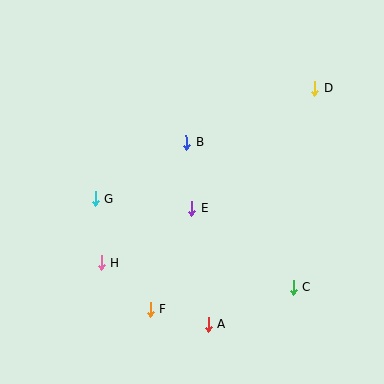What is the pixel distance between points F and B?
The distance between F and B is 171 pixels.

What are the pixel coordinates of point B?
Point B is at (186, 142).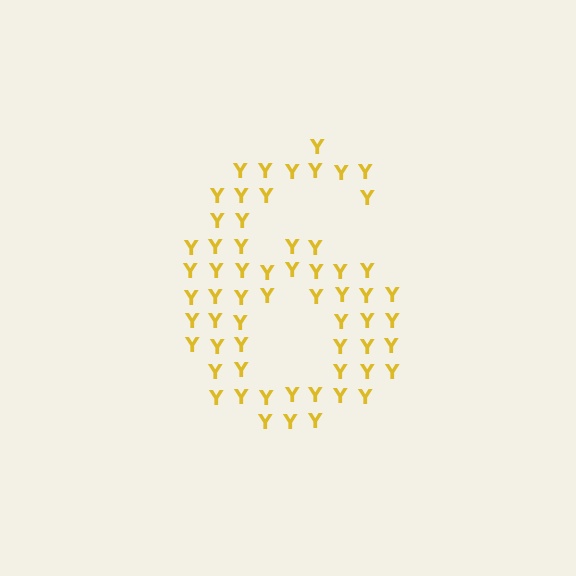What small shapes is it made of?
It is made of small letter Y's.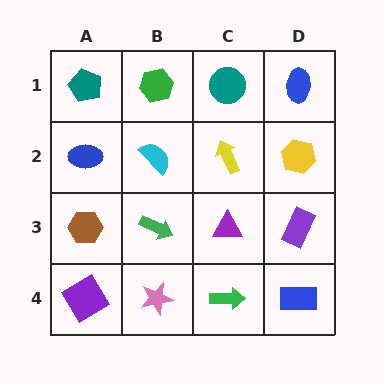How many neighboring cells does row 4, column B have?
3.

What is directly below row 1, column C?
A yellow arrow.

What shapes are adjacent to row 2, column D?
A blue ellipse (row 1, column D), a purple rectangle (row 3, column D), a yellow arrow (row 2, column C).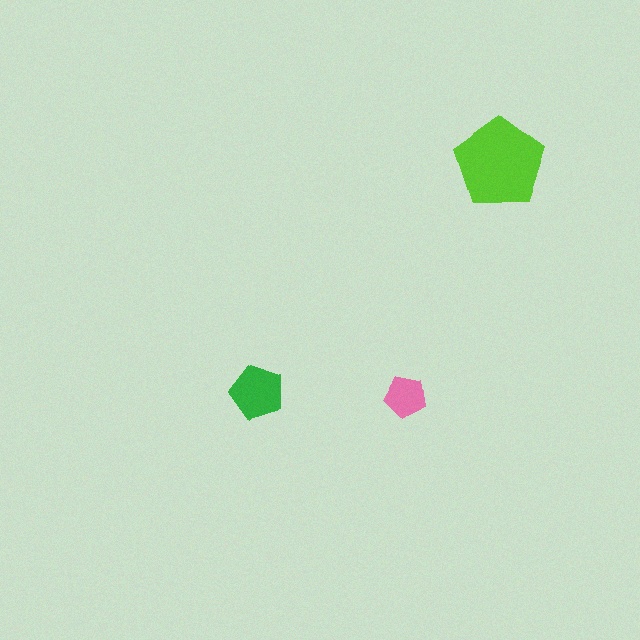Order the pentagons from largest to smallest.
the lime one, the green one, the pink one.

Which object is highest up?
The lime pentagon is topmost.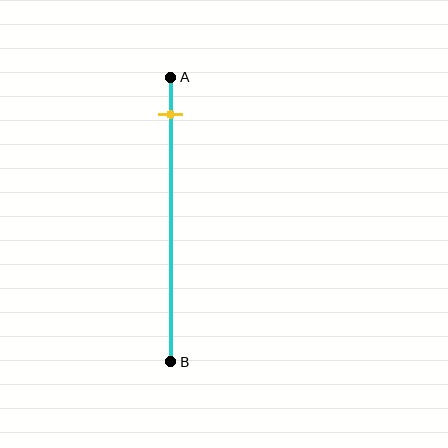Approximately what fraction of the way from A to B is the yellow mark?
The yellow mark is approximately 15% of the way from A to B.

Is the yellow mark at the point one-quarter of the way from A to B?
No, the mark is at about 15% from A, not at the 25% one-quarter point.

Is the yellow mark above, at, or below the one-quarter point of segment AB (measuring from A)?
The yellow mark is above the one-quarter point of segment AB.